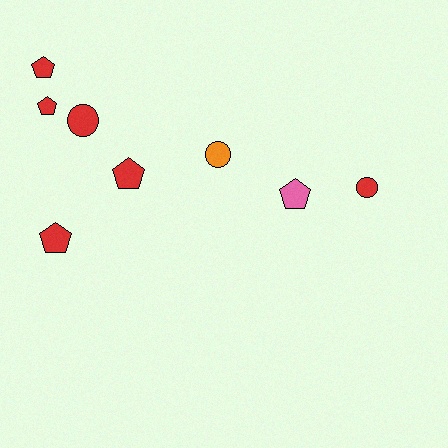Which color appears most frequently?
Red, with 6 objects.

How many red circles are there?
There are 2 red circles.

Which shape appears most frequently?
Pentagon, with 5 objects.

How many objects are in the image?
There are 8 objects.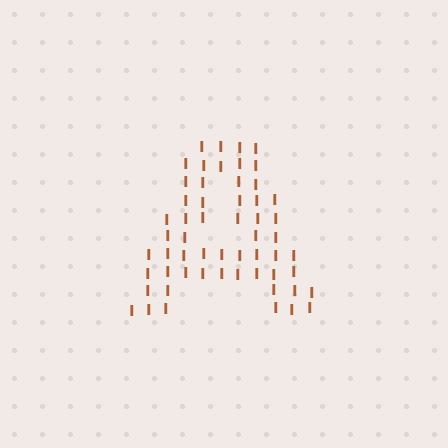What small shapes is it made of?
It is made of small letter I's.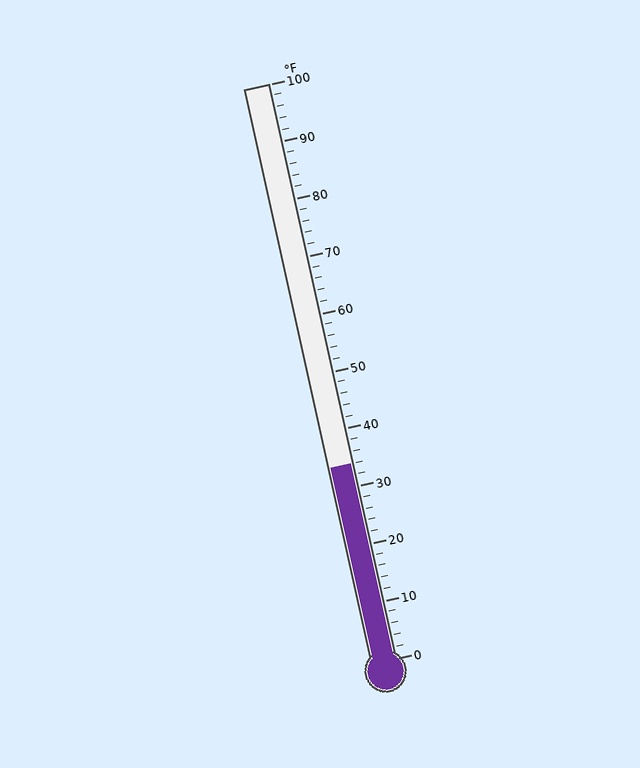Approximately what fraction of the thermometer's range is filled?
The thermometer is filled to approximately 35% of its range.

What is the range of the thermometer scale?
The thermometer scale ranges from 0°F to 100°F.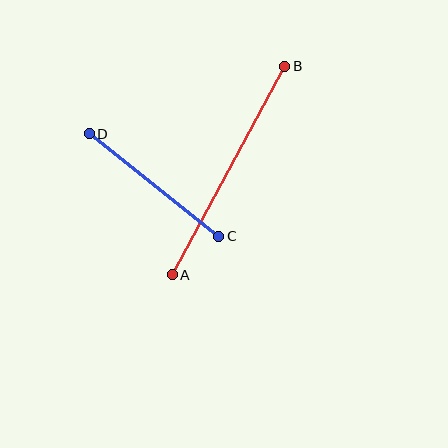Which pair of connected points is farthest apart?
Points A and B are farthest apart.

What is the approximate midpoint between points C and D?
The midpoint is at approximately (154, 185) pixels.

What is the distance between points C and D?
The distance is approximately 165 pixels.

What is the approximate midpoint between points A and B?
The midpoint is at approximately (228, 171) pixels.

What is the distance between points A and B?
The distance is approximately 237 pixels.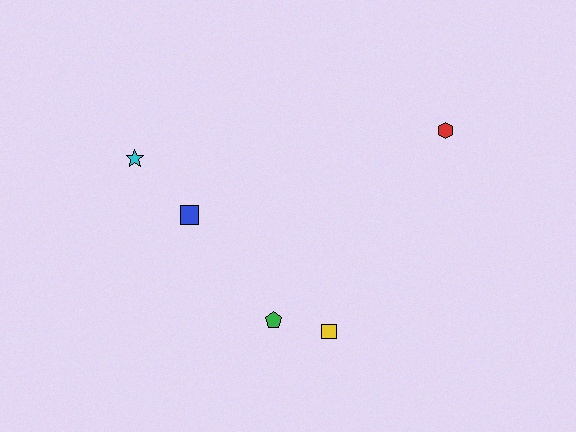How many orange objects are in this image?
There are no orange objects.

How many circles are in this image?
There are no circles.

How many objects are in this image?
There are 5 objects.